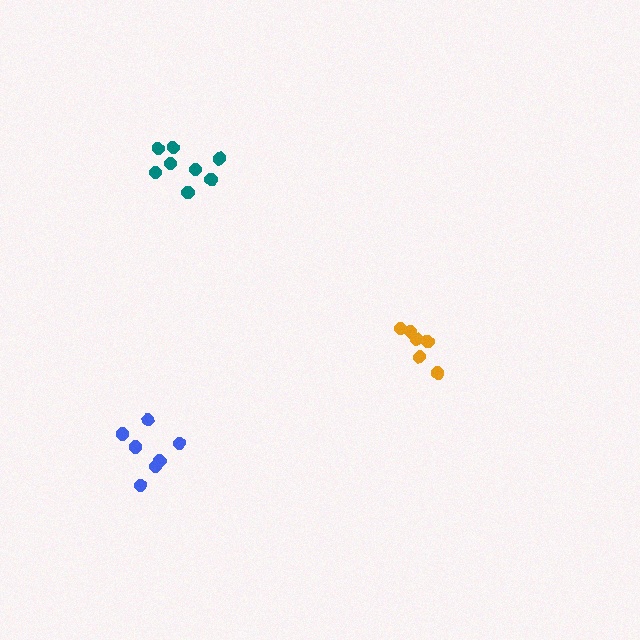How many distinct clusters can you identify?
There are 3 distinct clusters.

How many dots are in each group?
Group 1: 7 dots, Group 2: 8 dots, Group 3: 7 dots (22 total).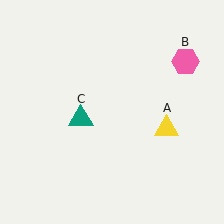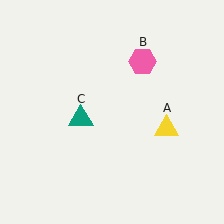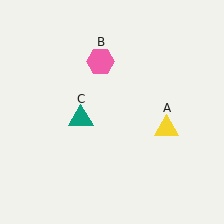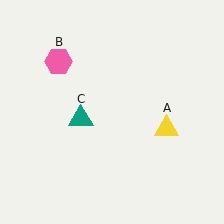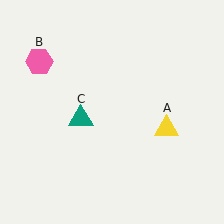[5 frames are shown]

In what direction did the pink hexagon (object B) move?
The pink hexagon (object B) moved left.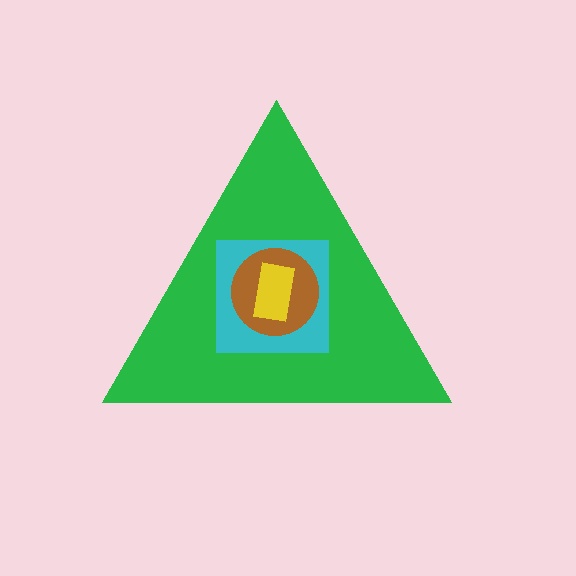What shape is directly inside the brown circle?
The yellow rectangle.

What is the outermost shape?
The green triangle.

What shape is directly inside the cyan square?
The brown circle.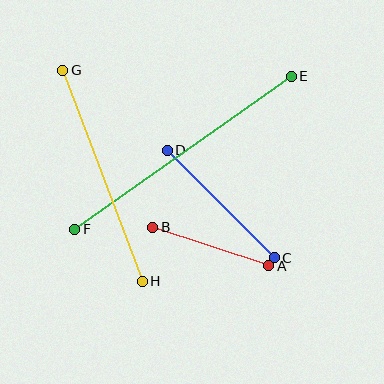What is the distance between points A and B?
The distance is approximately 122 pixels.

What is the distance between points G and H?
The distance is approximately 225 pixels.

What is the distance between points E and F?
The distance is approximately 265 pixels.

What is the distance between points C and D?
The distance is approximately 152 pixels.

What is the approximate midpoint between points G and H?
The midpoint is at approximately (102, 176) pixels.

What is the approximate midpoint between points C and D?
The midpoint is at approximately (221, 204) pixels.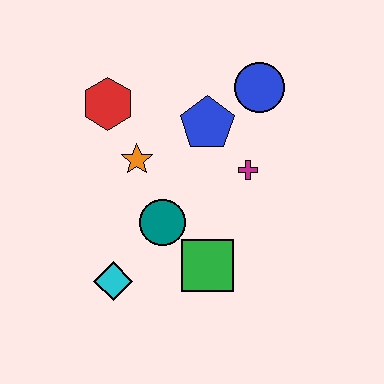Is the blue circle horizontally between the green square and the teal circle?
No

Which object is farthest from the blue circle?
The cyan diamond is farthest from the blue circle.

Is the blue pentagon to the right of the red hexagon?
Yes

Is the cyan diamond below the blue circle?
Yes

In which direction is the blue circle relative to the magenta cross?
The blue circle is above the magenta cross.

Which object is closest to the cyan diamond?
The teal circle is closest to the cyan diamond.